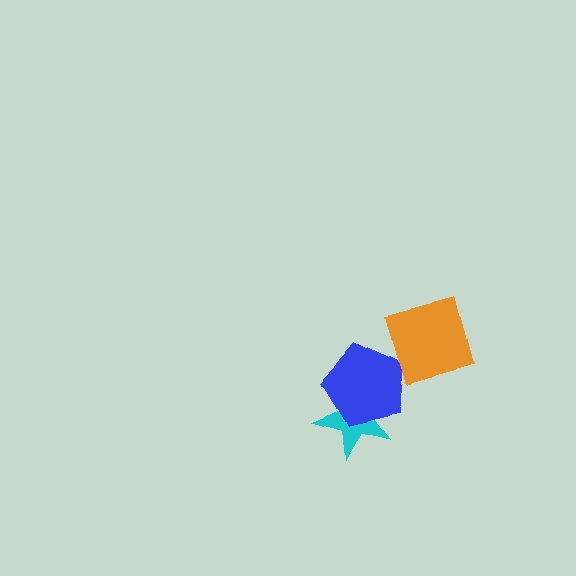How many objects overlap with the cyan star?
1 object overlaps with the cyan star.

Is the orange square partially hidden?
No, no other shape covers it.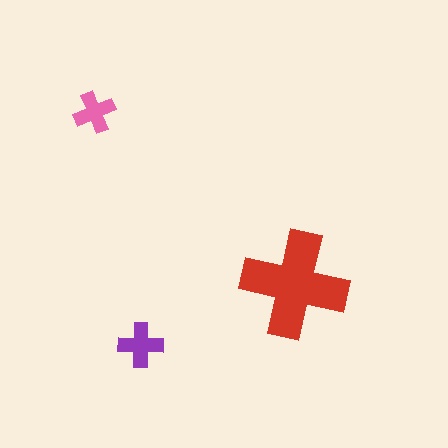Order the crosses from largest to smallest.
the red one, the purple one, the pink one.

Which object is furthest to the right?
The red cross is rightmost.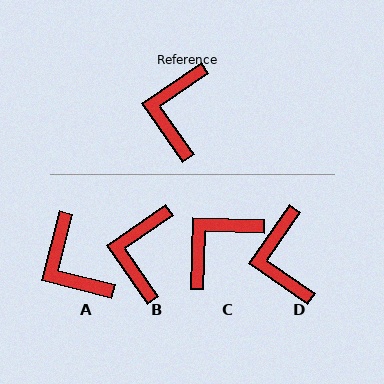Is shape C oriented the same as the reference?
No, it is off by about 37 degrees.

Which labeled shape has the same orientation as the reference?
B.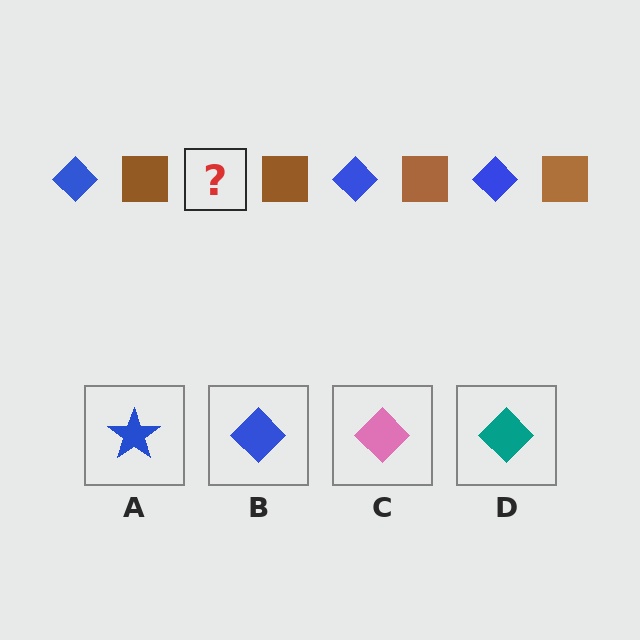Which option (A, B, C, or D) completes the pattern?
B.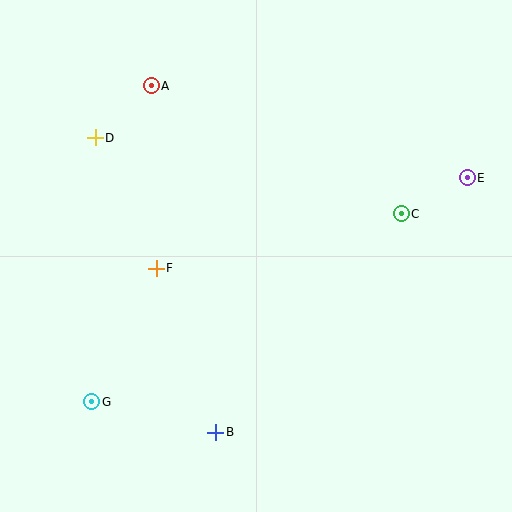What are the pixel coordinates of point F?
Point F is at (156, 268).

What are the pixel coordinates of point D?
Point D is at (95, 138).